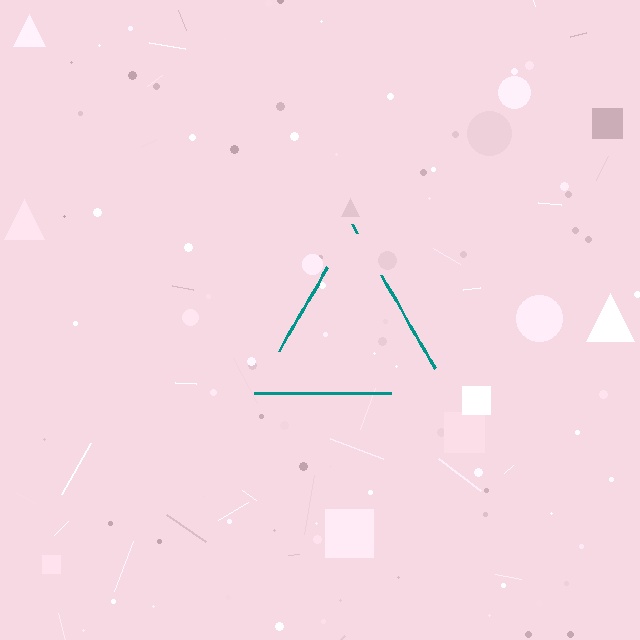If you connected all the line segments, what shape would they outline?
They would outline a triangle.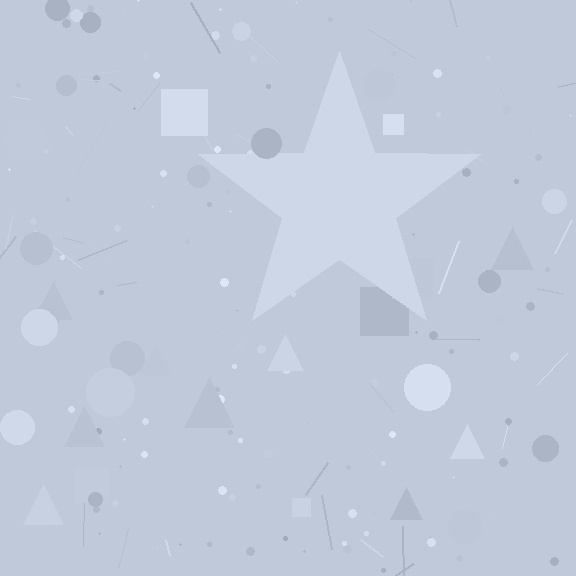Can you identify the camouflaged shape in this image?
The camouflaged shape is a star.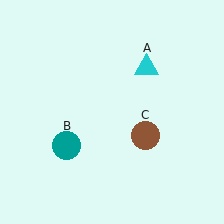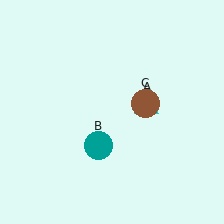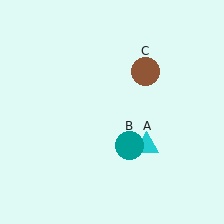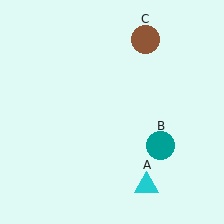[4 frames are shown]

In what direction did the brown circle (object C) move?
The brown circle (object C) moved up.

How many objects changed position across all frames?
3 objects changed position: cyan triangle (object A), teal circle (object B), brown circle (object C).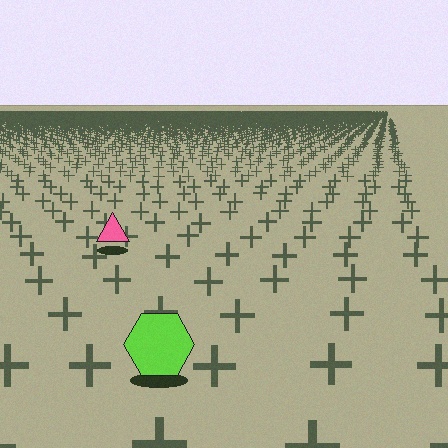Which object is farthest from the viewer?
The pink triangle is farthest from the viewer. It appears smaller and the ground texture around it is denser.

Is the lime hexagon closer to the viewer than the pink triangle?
Yes. The lime hexagon is closer — you can tell from the texture gradient: the ground texture is coarser near it.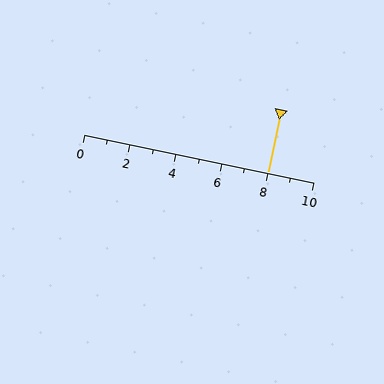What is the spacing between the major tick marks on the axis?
The major ticks are spaced 2 apart.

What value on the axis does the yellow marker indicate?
The marker indicates approximately 8.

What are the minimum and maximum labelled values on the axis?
The axis runs from 0 to 10.